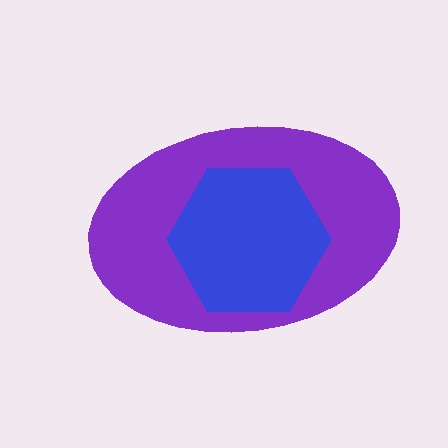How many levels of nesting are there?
2.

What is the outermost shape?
The purple ellipse.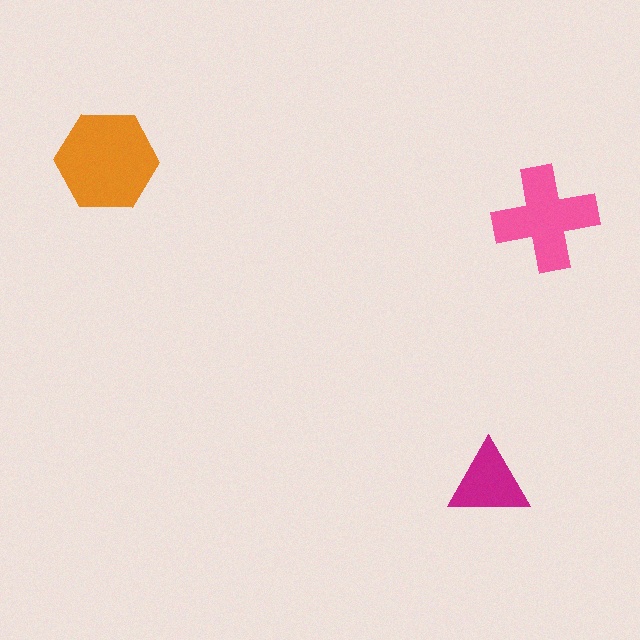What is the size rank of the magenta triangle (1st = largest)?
3rd.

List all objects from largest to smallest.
The orange hexagon, the pink cross, the magenta triangle.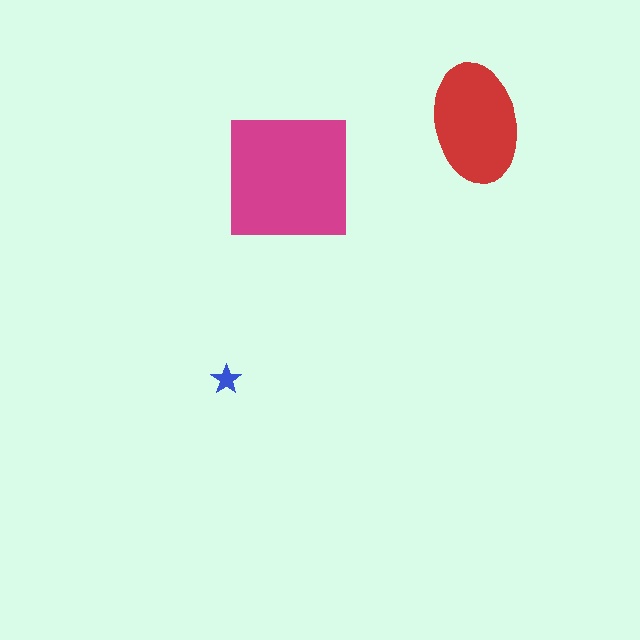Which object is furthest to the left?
The blue star is leftmost.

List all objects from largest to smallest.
The magenta square, the red ellipse, the blue star.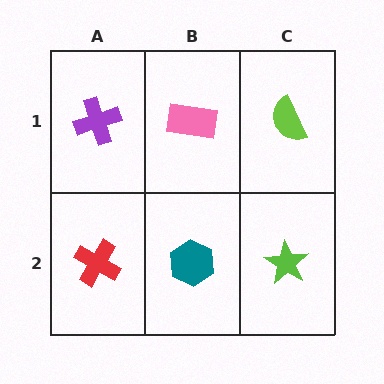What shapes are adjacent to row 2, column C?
A lime semicircle (row 1, column C), a teal hexagon (row 2, column B).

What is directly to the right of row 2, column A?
A teal hexagon.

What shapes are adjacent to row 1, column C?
A lime star (row 2, column C), a pink rectangle (row 1, column B).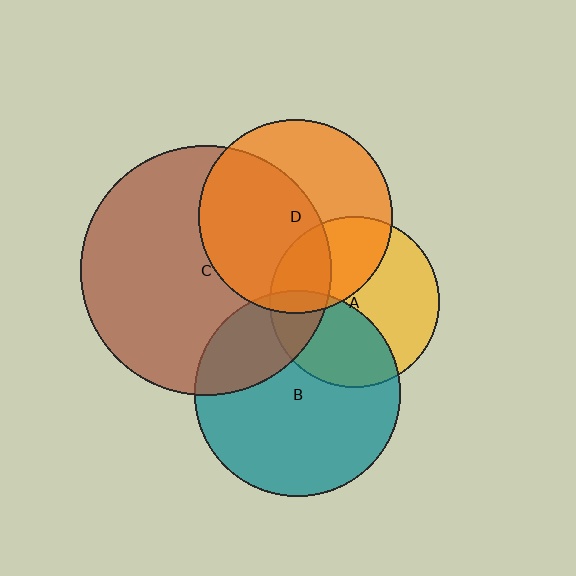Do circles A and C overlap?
Yes.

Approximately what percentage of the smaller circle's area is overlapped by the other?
Approximately 25%.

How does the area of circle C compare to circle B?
Approximately 1.5 times.